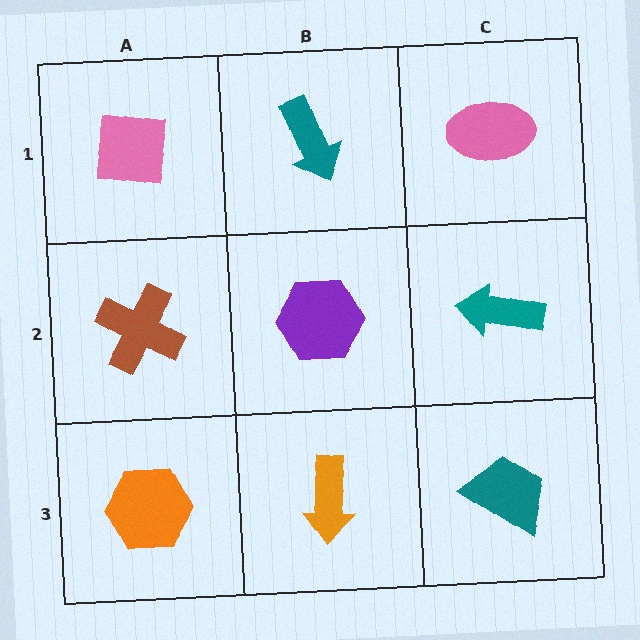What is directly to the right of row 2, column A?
A purple hexagon.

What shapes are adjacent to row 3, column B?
A purple hexagon (row 2, column B), an orange hexagon (row 3, column A), a teal trapezoid (row 3, column C).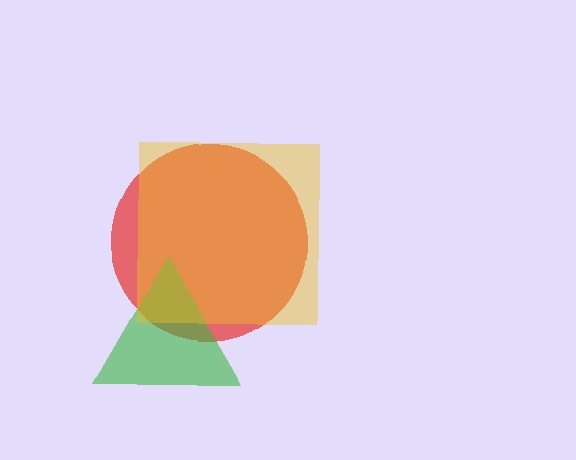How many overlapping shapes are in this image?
There are 3 overlapping shapes in the image.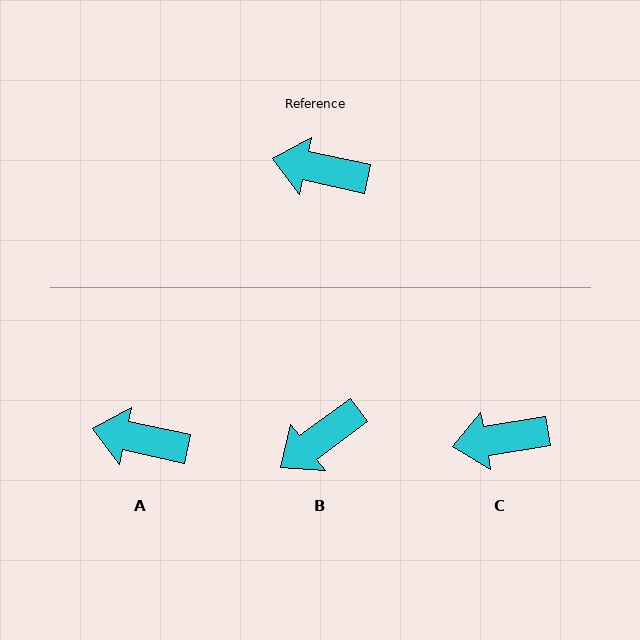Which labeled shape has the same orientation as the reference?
A.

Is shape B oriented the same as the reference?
No, it is off by about 49 degrees.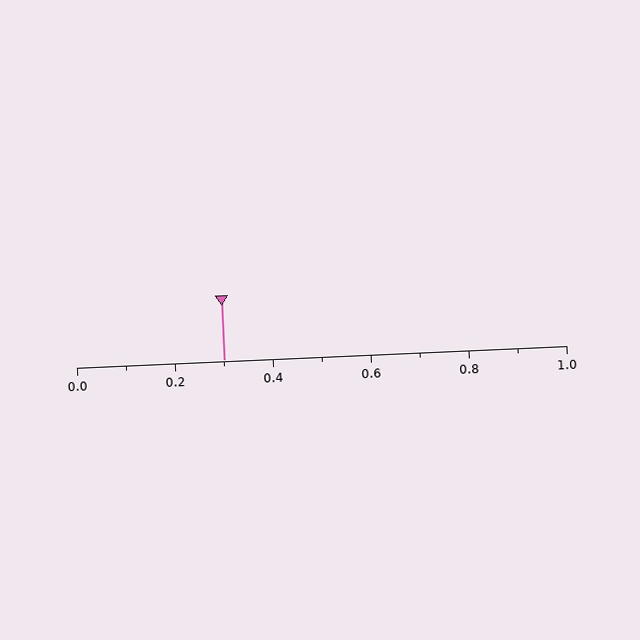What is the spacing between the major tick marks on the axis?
The major ticks are spaced 0.2 apart.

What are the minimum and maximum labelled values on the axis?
The axis runs from 0.0 to 1.0.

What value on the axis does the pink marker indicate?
The marker indicates approximately 0.3.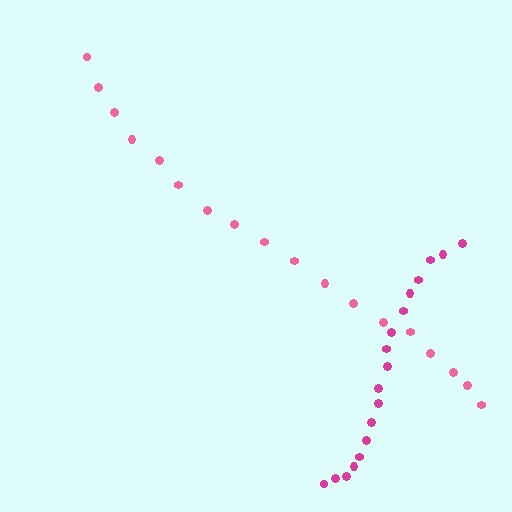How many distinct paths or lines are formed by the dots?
There are 2 distinct paths.